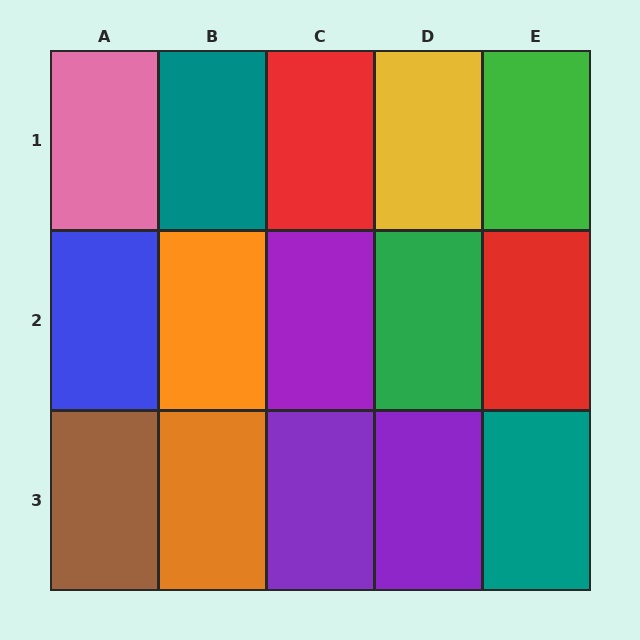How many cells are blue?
1 cell is blue.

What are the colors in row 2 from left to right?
Blue, orange, purple, green, red.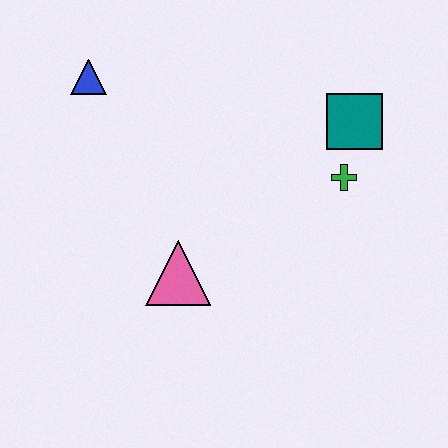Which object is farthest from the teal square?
The blue triangle is farthest from the teal square.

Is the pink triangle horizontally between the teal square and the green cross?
No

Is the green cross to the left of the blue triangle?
No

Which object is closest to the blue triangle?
The pink triangle is closest to the blue triangle.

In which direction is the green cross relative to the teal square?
The green cross is below the teal square.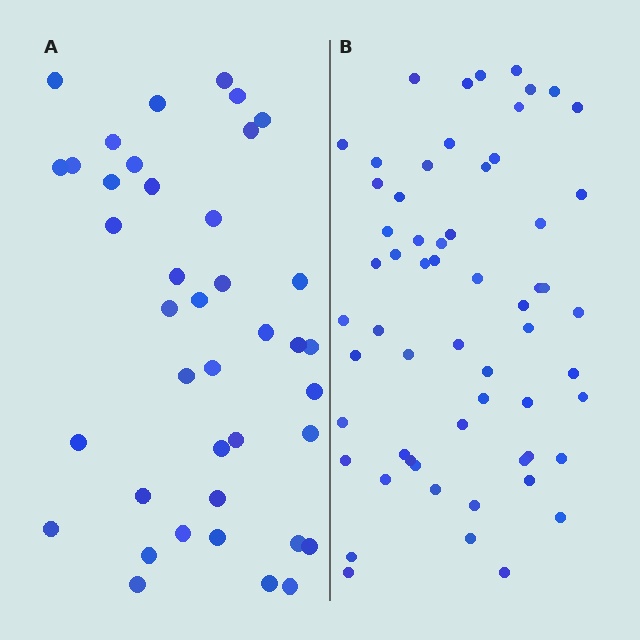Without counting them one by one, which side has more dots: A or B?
Region B (the right region) has more dots.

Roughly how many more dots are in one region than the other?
Region B has approximately 20 more dots than region A.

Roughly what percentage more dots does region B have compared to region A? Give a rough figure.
About 50% more.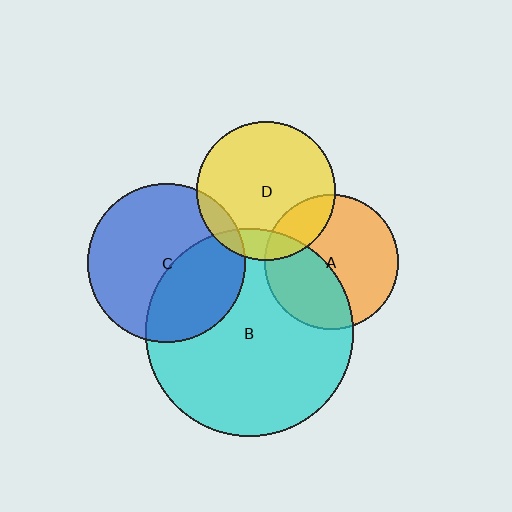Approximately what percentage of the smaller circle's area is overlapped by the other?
Approximately 40%.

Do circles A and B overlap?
Yes.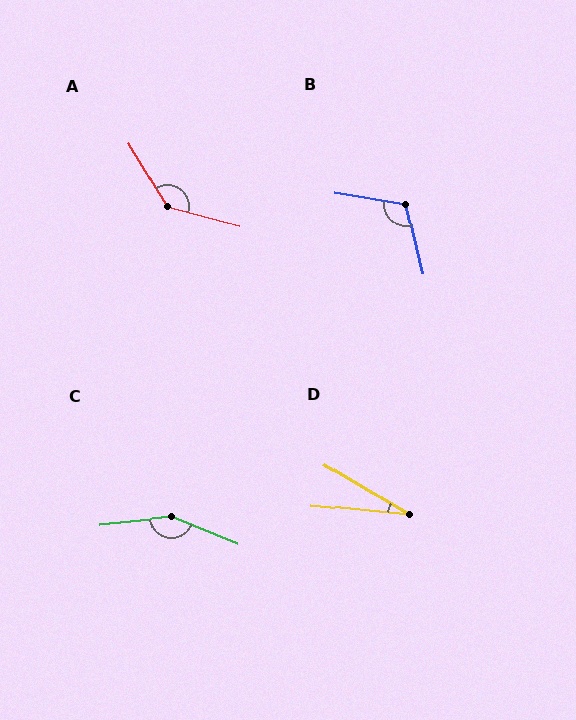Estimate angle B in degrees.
Approximately 113 degrees.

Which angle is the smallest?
D, at approximately 25 degrees.